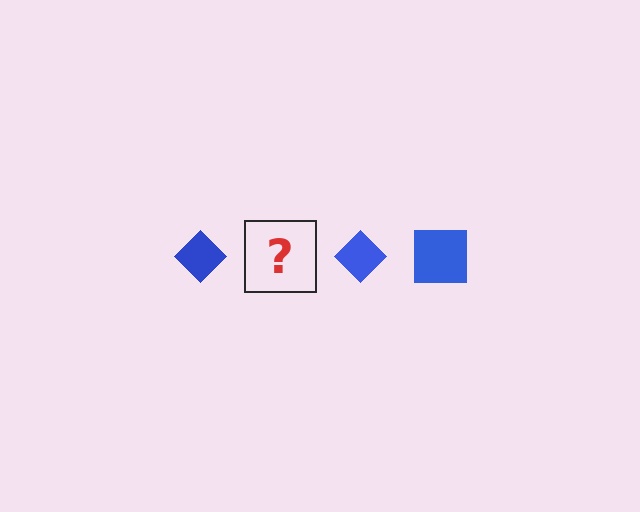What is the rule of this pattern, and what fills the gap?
The rule is that the pattern cycles through diamond, square shapes in blue. The gap should be filled with a blue square.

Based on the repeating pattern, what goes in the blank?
The blank should be a blue square.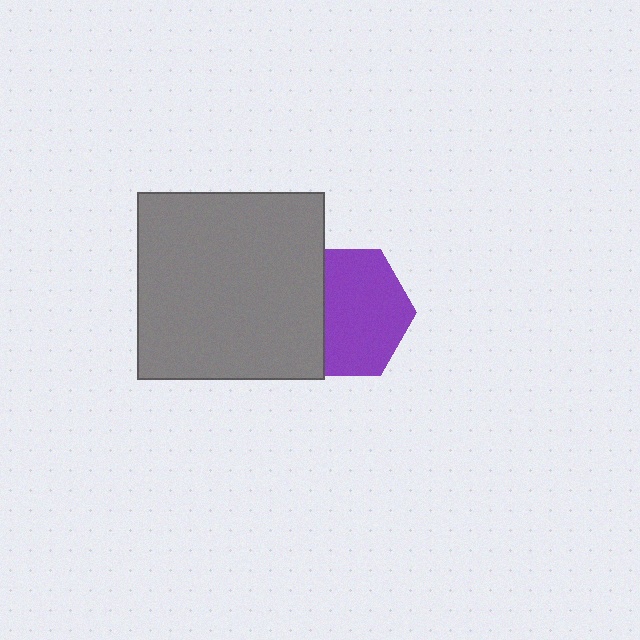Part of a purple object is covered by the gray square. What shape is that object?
It is a hexagon.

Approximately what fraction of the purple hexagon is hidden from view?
Roughly 33% of the purple hexagon is hidden behind the gray square.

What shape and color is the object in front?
The object in front is a gray square.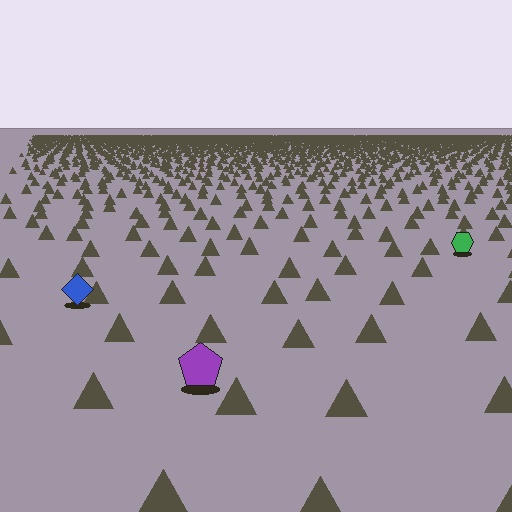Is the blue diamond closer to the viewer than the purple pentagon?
No. The purple pentagon is closer — you can tell from the texture gradient: the ground texture is coarser near it.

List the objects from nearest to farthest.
From nearest to farthest: the purple pentagon, the blue diamond, the green hexagon.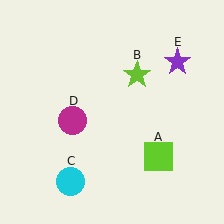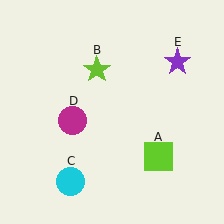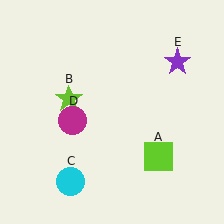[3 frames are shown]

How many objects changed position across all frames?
1 object changed position: lime star (object B).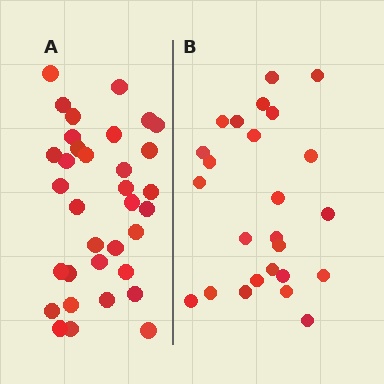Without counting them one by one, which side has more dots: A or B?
Region A (the left region) has more dots.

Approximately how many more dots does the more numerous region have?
Region A has roughly 8 or so more dots than region B.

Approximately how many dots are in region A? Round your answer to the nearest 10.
About 30 dots. (The exact count is 34, which rounds to 30.)